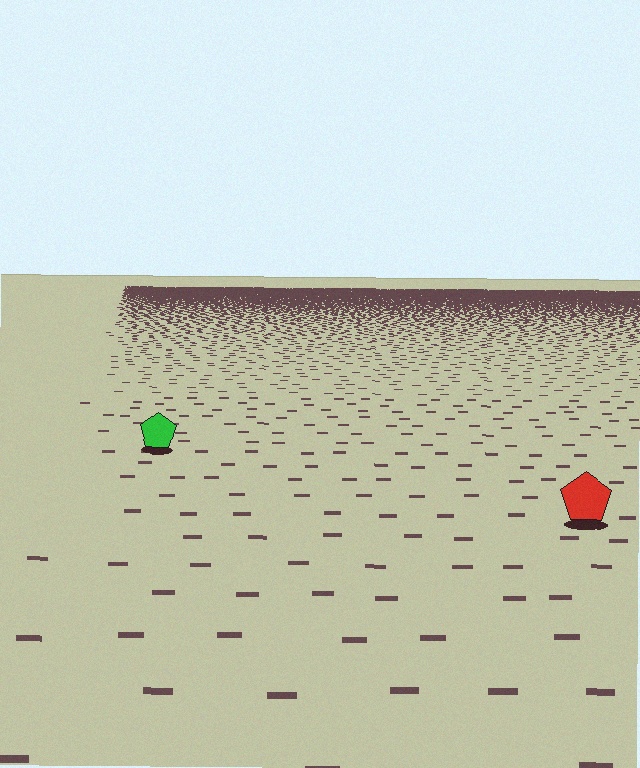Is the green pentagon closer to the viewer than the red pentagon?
No. The red pentagon is closer — you can tell from the texture gradient: the ground texture is coarser near it.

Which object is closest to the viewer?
The red pentagon is closest. The texture marks near it are larger and more spread out.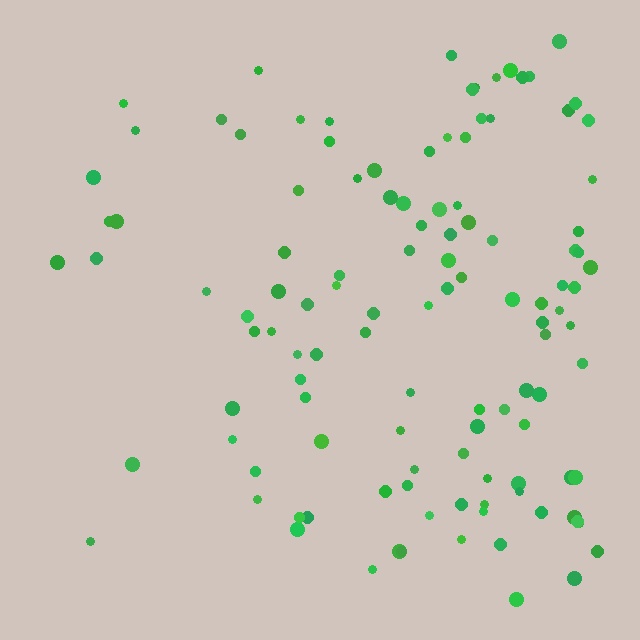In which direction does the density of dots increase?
From left to right, with the right side densest.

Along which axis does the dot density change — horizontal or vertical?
Horizontal.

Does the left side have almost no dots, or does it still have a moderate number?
Still a moderate number, just noticeably fewer than the right.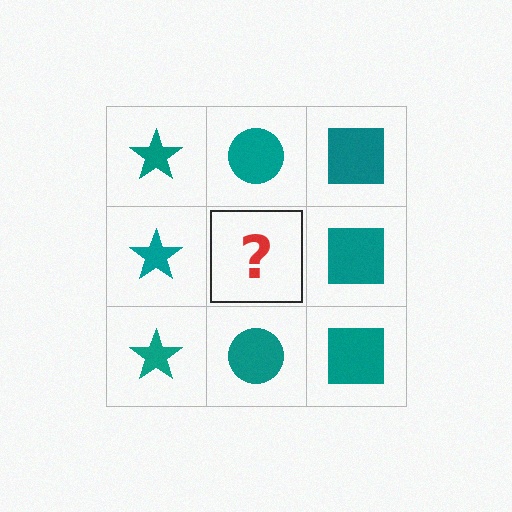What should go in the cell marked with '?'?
The missing cell should contain a teal circle.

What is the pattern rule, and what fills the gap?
The rule is that each column has a consistent shape. The gap should be filled with a teal circle.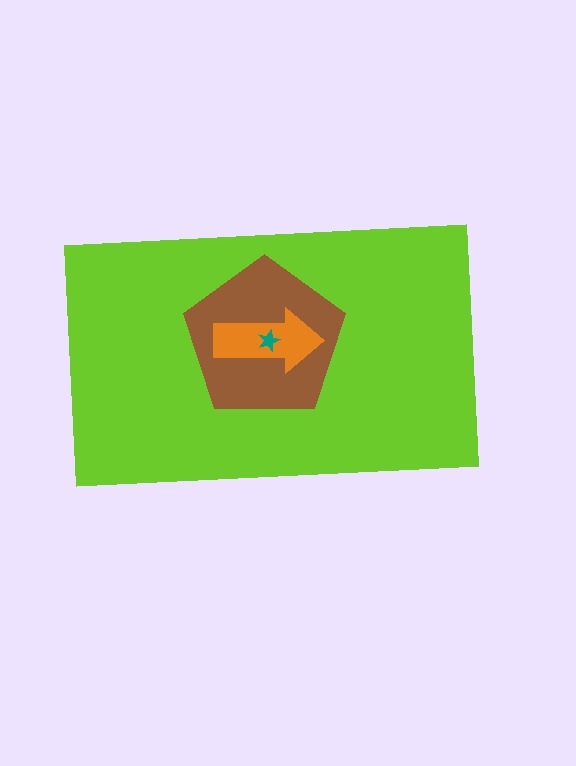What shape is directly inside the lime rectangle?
The brown pentagon.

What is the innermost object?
The teal star.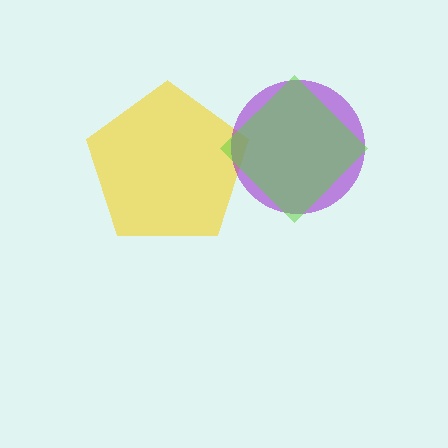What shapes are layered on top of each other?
The layered shapes are: a yellow pentagon, a purple circle, a lime diamond.